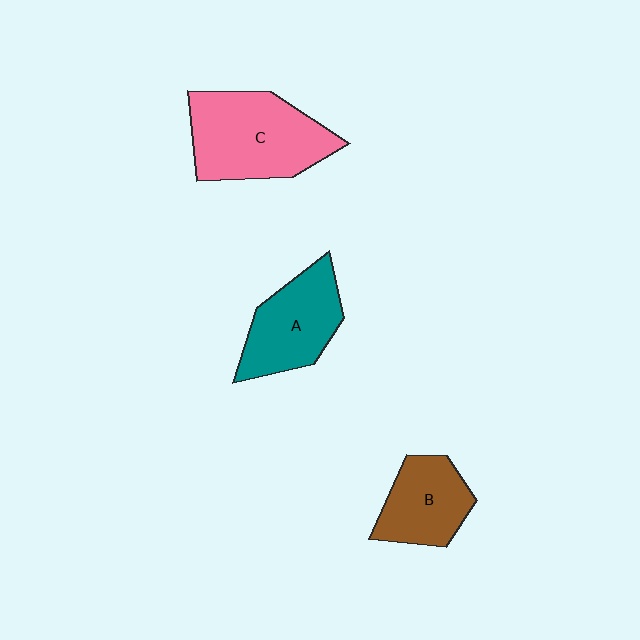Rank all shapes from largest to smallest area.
From largest to smallest: C (pink), A (teal), B (brown).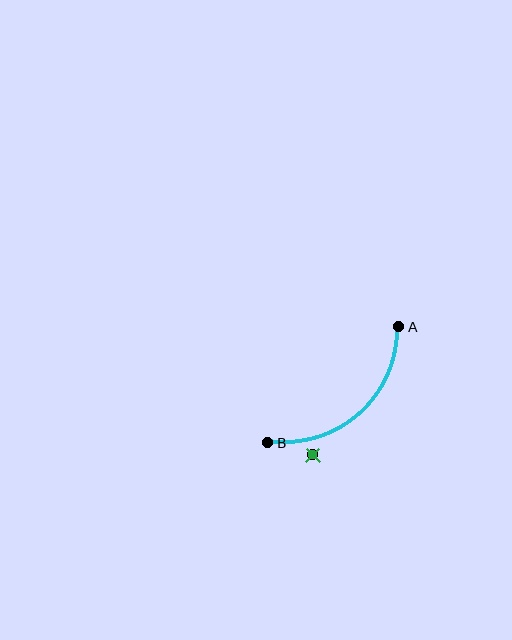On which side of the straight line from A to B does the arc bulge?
The arc bulges below and to the right of the straight line connecting A and B.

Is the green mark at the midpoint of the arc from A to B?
No — the green mark does not lie on the arc at all. It sits slightly outside the curve.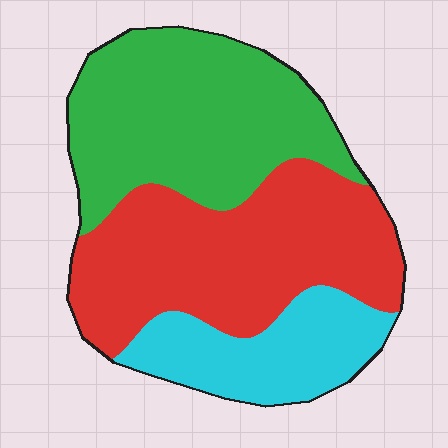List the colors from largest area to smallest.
From largest to smallest: red, green, cyan.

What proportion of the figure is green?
Green covers 39% of the figure.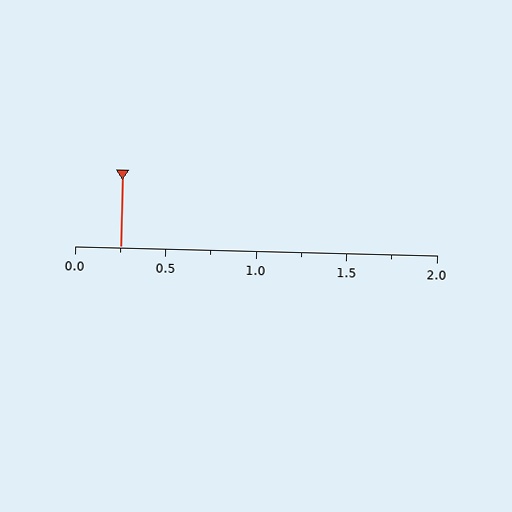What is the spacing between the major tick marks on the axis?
The major ticks are spaced 0.5 apart.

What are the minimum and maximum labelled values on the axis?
The axis runs from 0.0 to 2.0.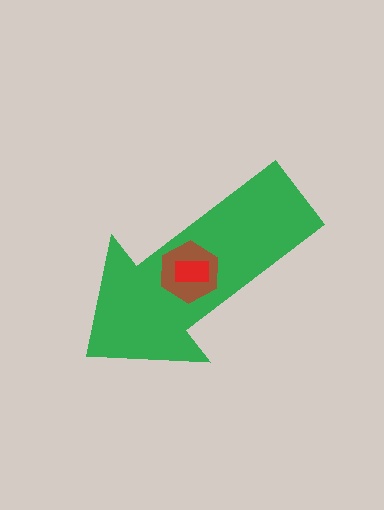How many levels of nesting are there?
3.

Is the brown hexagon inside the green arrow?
Yes.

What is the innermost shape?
The red rectangle.